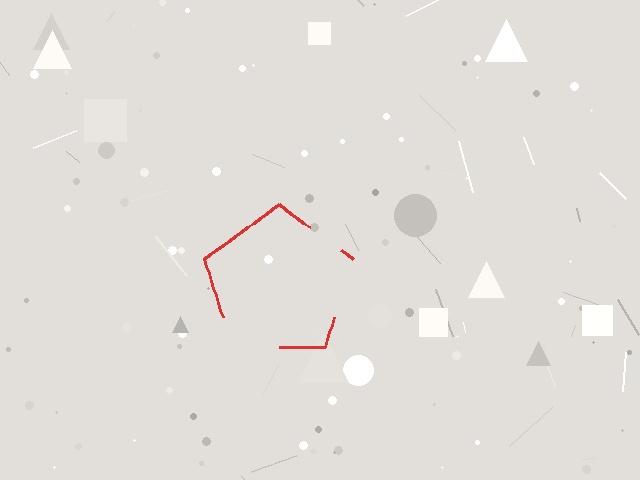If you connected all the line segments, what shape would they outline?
They would outline a pentagon.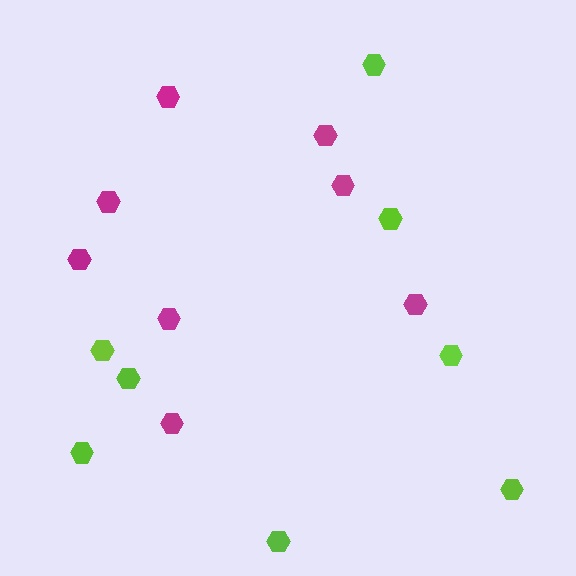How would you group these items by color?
There are 2 groups: one group of magenta hexagons (8) and one group of lime hexagons (8).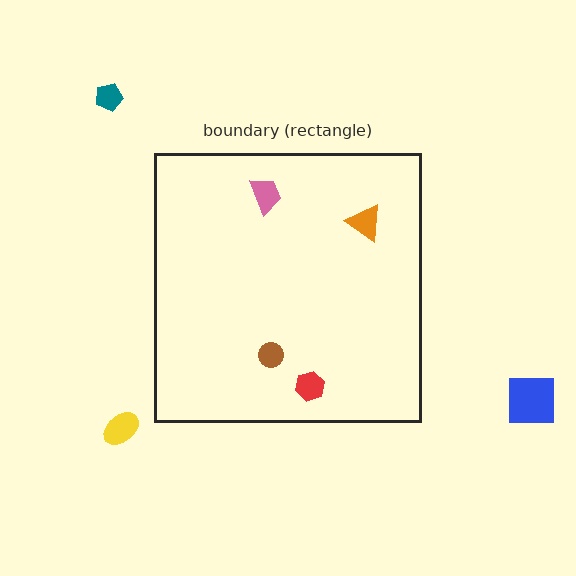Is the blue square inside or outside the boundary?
Outside.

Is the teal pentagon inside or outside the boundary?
Outside.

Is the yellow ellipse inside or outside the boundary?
Outside.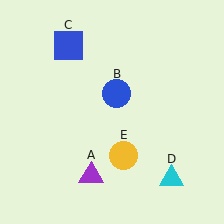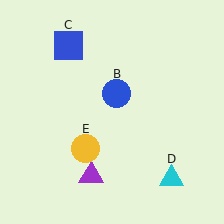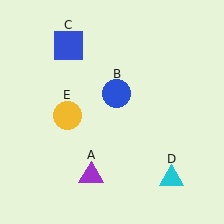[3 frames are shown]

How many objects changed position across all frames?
1 object changed position: yellow circle (object E).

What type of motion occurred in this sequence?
The yellow circle (object E) rotated clockwise around the center of the scene.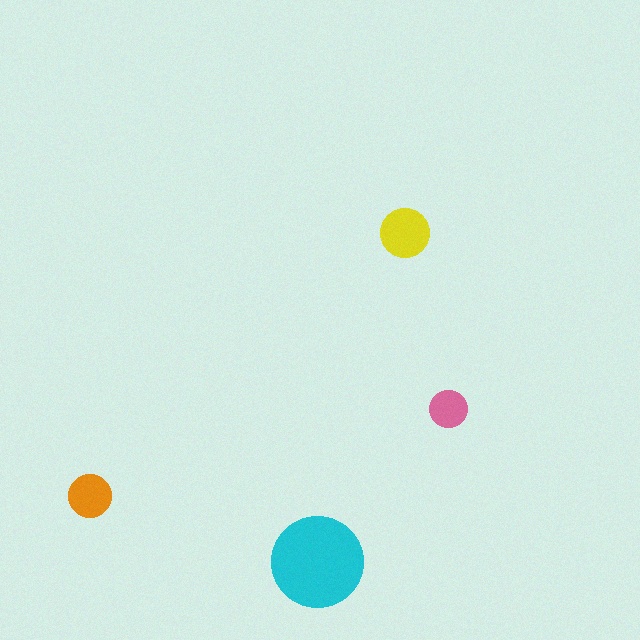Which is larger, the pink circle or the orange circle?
The orange one.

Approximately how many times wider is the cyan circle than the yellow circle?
About 2 times wider.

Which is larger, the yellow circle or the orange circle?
The yellow one.